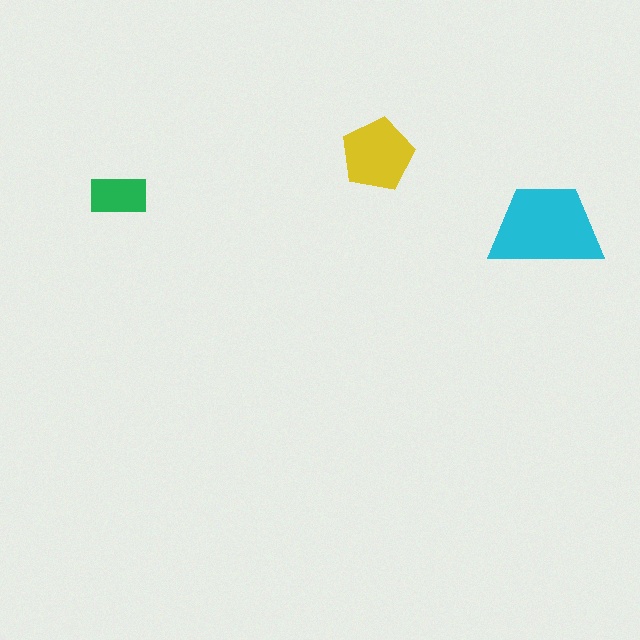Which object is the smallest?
The green rectangle.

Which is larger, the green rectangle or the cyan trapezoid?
The cyan trapezoid.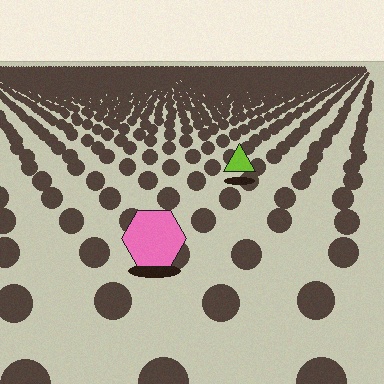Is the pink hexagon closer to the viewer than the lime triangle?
Yes. The pink hexagon is closer — you can tell from the texture gradient: the ground texture is coarser near it.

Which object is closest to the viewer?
The pink hexagon is closest. The texture marks near it are larger and more spread out.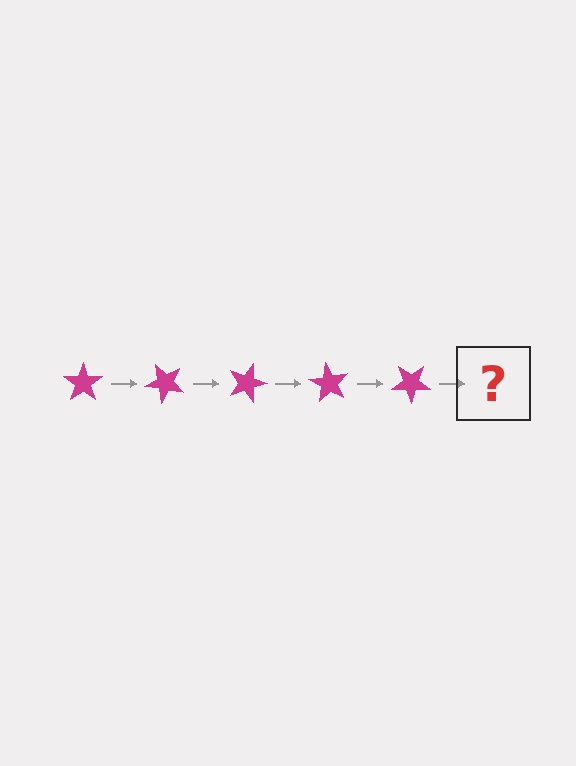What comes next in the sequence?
The next element should be a magenta star rotated 225 degrees.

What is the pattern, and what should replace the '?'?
The pattern is that the star rotates 45 degrees each step. The '?' should be a magenta star rotated 225 degrees.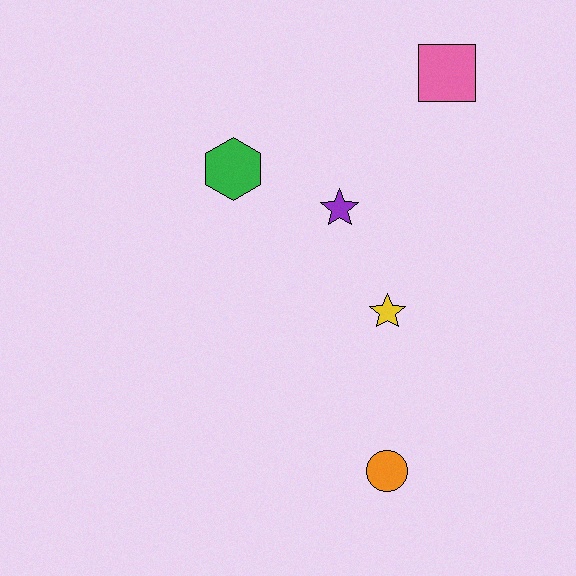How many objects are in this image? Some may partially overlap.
There are 5 objects.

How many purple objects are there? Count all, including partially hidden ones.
There is 1 purple object.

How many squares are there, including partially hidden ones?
There is 1 square.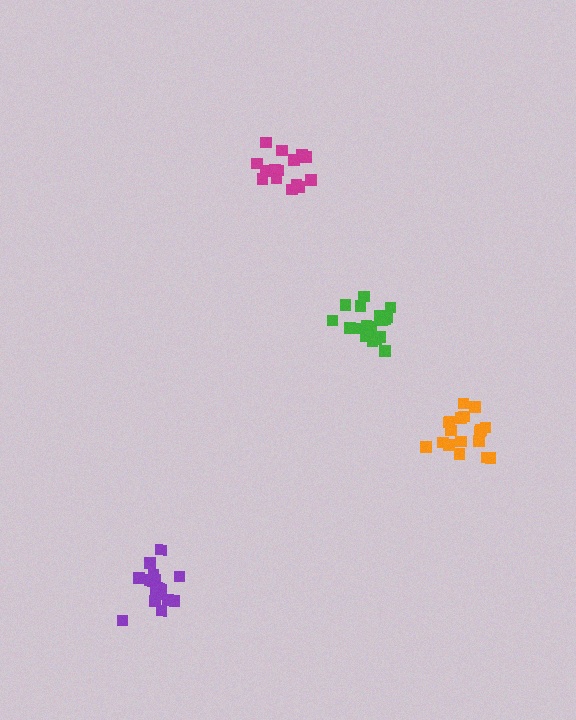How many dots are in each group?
Group 1: 15 dots, Group 2: 18 dots, Group 3: 17 dots, Group 4: 19 dots (69 total).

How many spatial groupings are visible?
There are 4 spatial groupings.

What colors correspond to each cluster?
The clusters are colored: magenta, orange, purple, green.